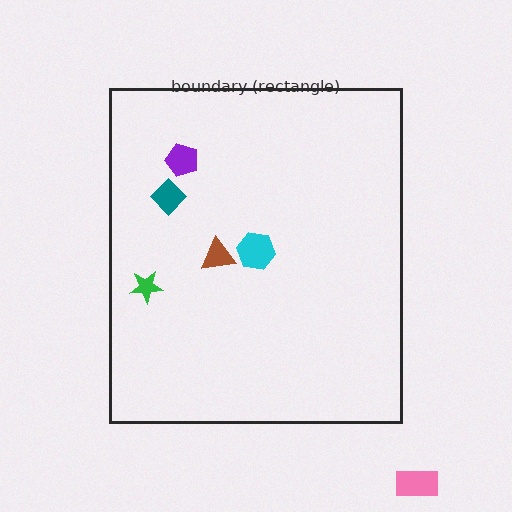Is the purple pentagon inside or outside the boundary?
Inside.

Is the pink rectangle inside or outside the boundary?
Outside.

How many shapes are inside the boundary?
5 inside, 1 outside.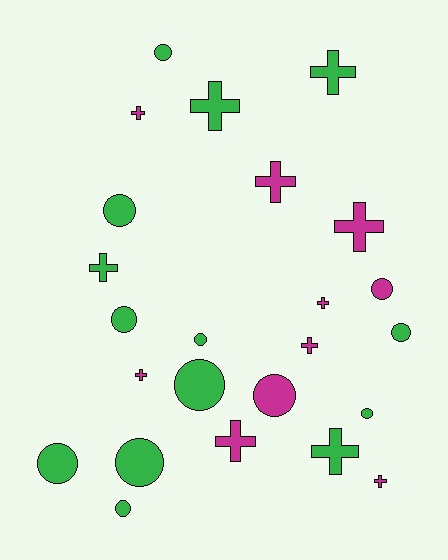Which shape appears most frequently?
Circle, with 12 objects.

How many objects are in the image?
There are 24 objects.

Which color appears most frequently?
Green, with 14 objects.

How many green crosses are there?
There are 4 green crosses.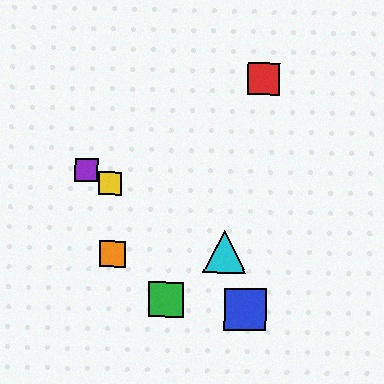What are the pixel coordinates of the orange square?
The orange square is at (112, 254).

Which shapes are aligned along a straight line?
The yellow square, the purple square, the cyan triangle are aligned along a straight line.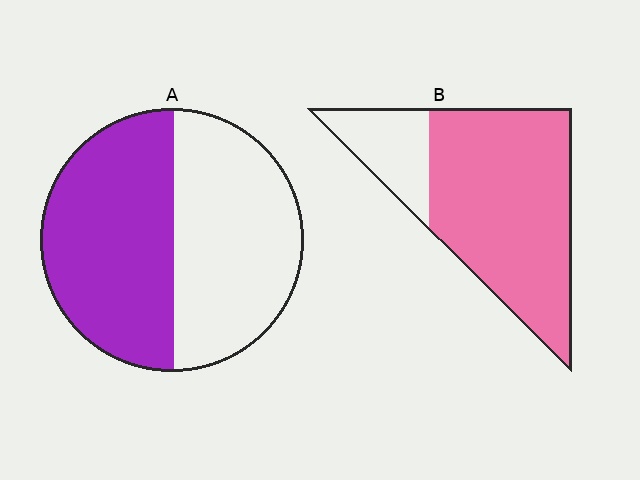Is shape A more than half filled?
Roughly half.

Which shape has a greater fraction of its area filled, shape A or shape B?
Shape B.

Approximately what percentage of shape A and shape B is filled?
A is approximately 50% and B is approximately 80%.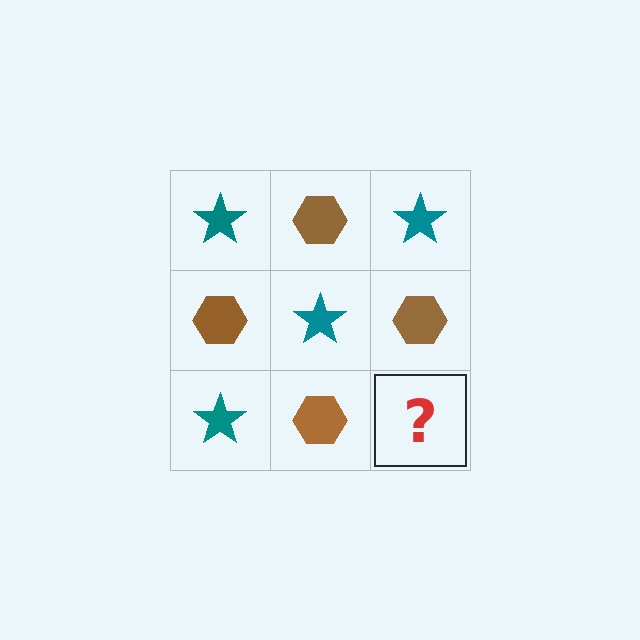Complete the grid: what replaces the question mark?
The question mark should be replaced with a teal star.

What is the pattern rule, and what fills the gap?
The rule is that it alternates teal star and brown hexagon in a checkerboard pattern. The gap should be filled with a teal star.